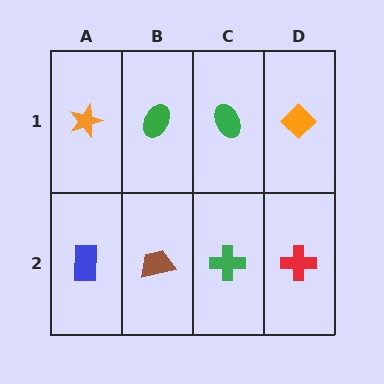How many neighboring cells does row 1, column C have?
3.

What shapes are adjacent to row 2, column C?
A green ellipse (row 1, column C), a brown trapezoid (row 2, column B), a red cross (row 2, column D).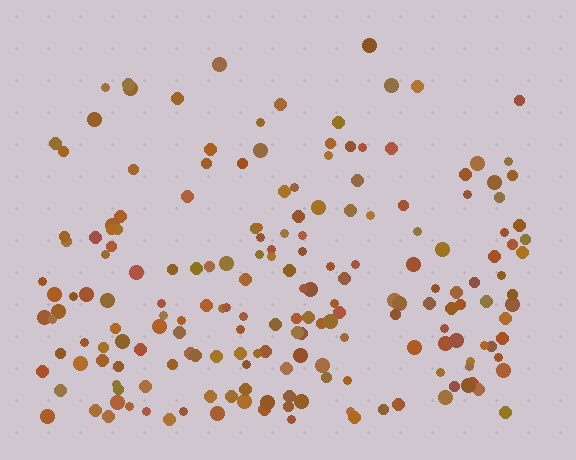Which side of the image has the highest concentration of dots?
The bottom.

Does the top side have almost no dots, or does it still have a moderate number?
Still a moderate number, just noticeably fewer than the bottom.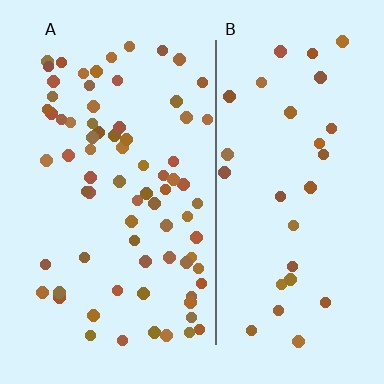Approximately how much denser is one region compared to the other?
Approximately 2.5× — region A over region B.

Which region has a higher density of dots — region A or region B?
A (the left).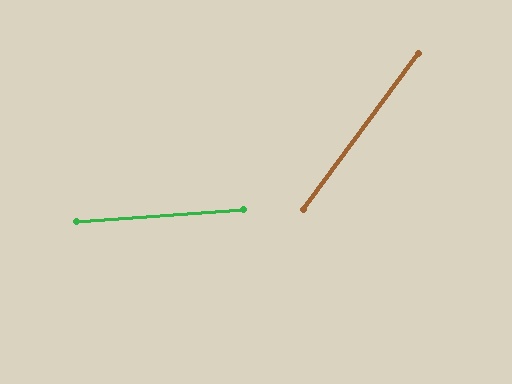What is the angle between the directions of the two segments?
Approximately 49 degrees.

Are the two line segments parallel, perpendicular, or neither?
Neither parallel nor perpendicular — they differ by about 49°.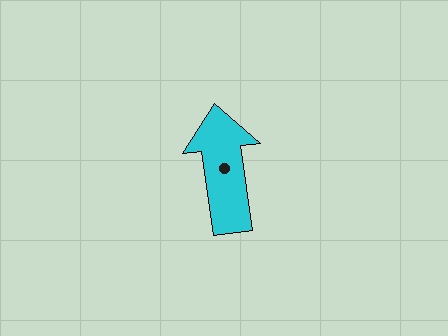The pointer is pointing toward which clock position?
Roughly 12 o'clock.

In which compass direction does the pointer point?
North.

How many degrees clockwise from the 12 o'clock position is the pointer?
Approximately 352 degrees.